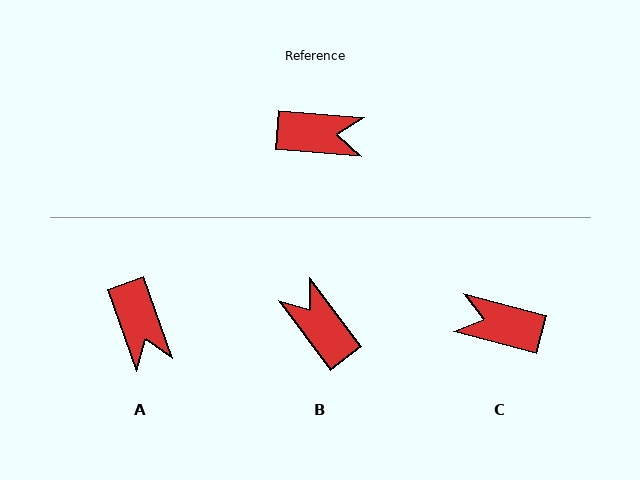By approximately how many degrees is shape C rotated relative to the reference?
Approximately 170 degrees counter-clockwise.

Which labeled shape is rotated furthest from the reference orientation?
C, about 170 degrees away.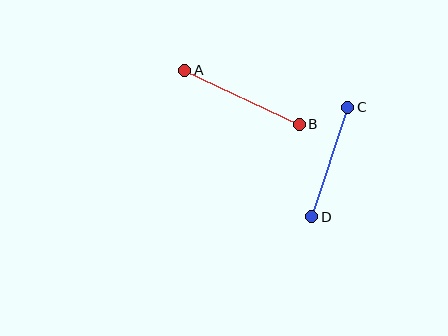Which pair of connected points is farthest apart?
Points A and B are farthest apart.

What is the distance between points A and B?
The distance is approximately 127 pixels.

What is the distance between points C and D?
The distance is approximately 115 pixels.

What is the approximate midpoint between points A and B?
The midpoint is at approximately (242, 97) pixels.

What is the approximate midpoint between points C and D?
The midpoint is at approximately (330, 162) pixels.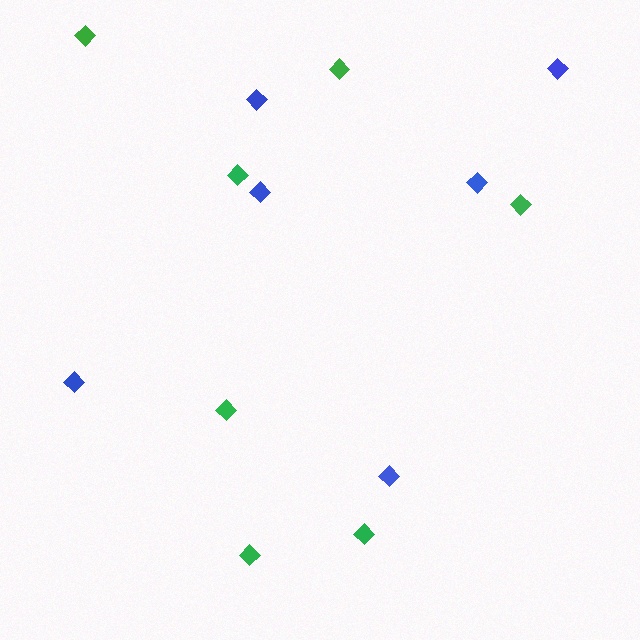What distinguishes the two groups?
There are 2 groups: one group of green diamonds (7) and one group of blue diamonds (6).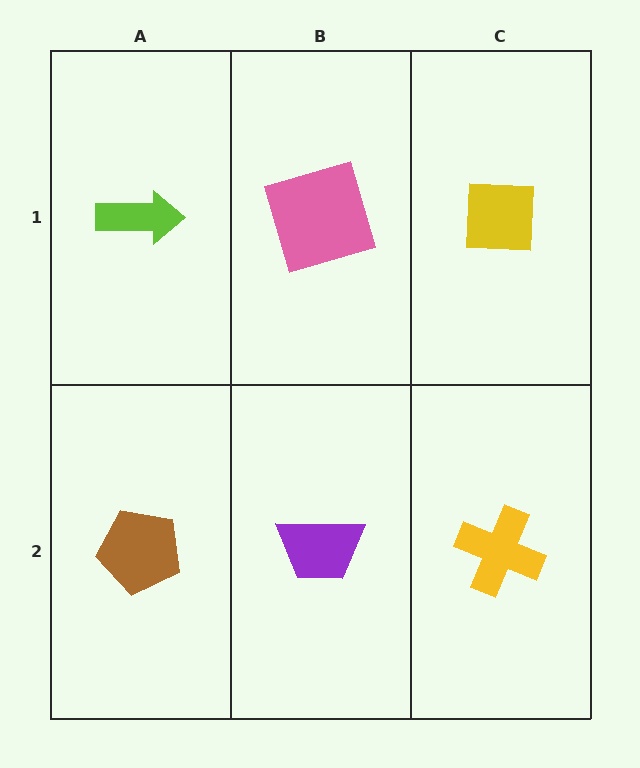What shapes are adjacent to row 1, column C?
A yellow cross (row 2, column C), a pink square (row 1, column B).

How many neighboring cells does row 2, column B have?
3.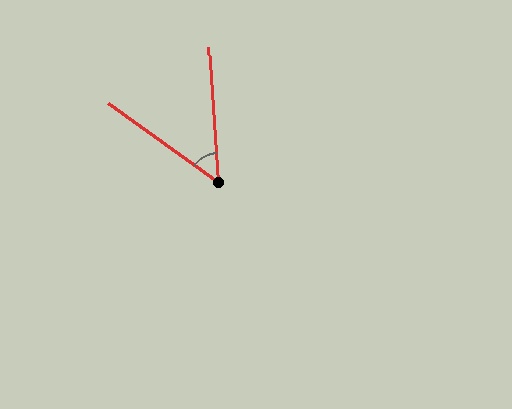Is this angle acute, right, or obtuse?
It is acute.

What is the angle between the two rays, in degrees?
Approximately 51 degrees.